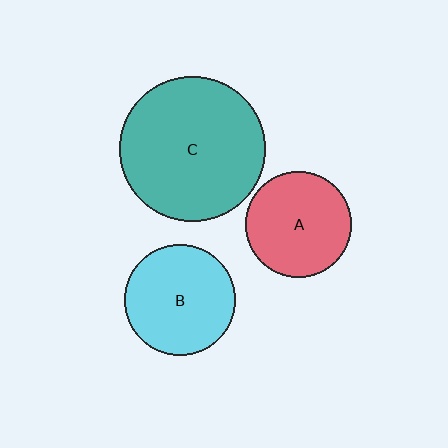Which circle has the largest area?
Circle C (teal).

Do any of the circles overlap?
No, none of the circles overlap.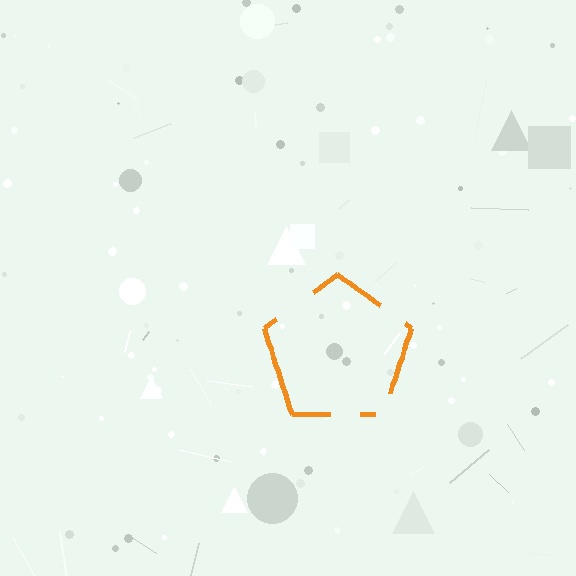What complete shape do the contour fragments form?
The contour fragments form a pentagon.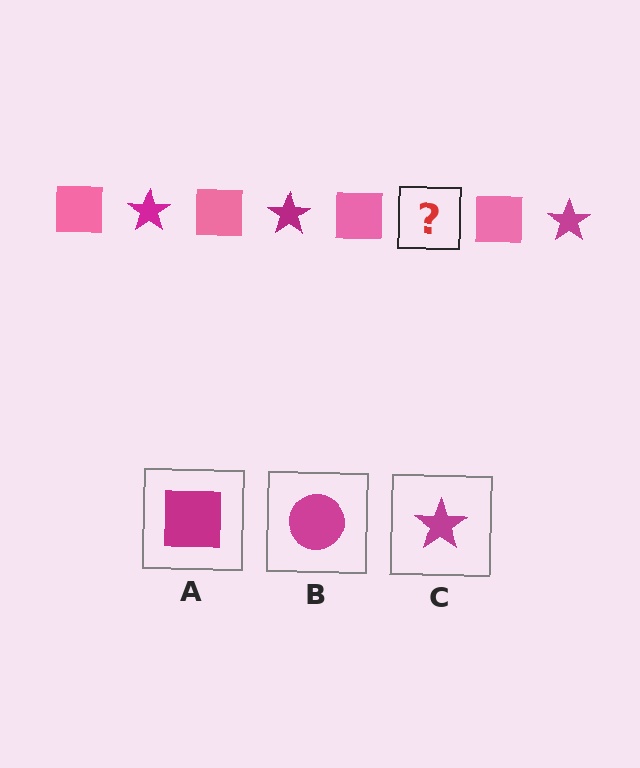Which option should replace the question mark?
Option C.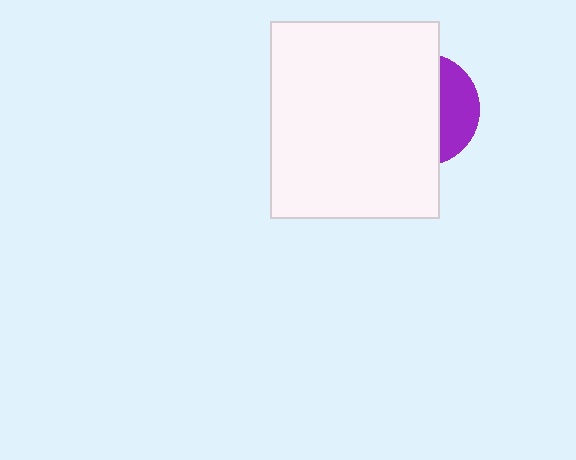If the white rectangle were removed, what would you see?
You would see the complete purple circle.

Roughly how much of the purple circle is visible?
A small part of it is visible (roughly 32%).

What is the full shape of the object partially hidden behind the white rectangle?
The partially hidden object is a purple circle.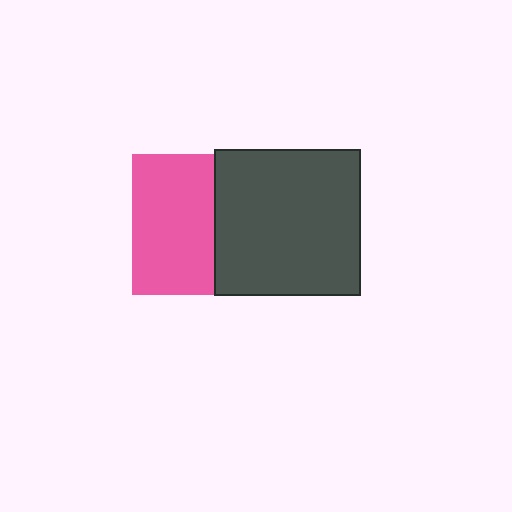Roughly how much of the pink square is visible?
About half of it is visible (roughly 58%).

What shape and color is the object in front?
The object in front is a dark gray square.